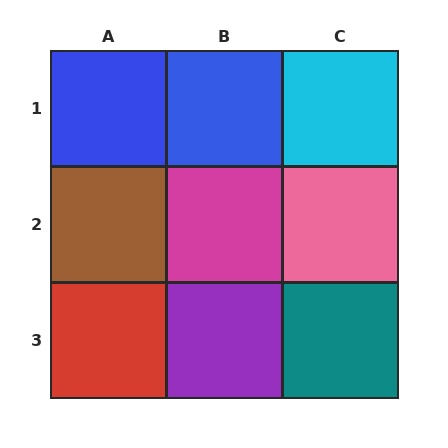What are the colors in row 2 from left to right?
Brown, magenta, pink.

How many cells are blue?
2 cells are blue.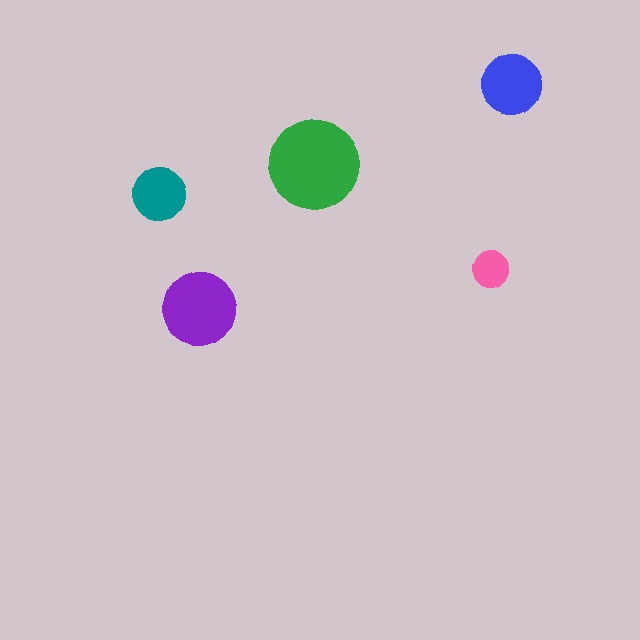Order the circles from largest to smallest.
the green one, the purple one, the blue one, the teal one, the pink one.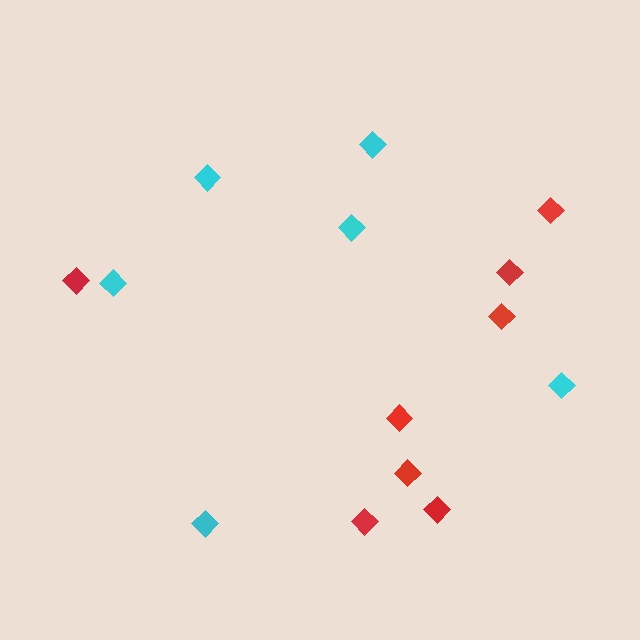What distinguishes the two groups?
There are 2 groups: one group of red diamonds (8) and one group of cyan diamonds (6).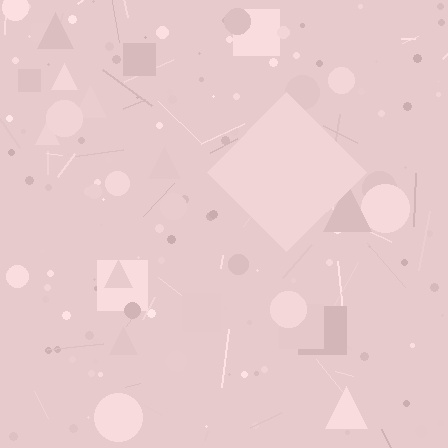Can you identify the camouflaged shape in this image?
The camouflaged shape is a diamond.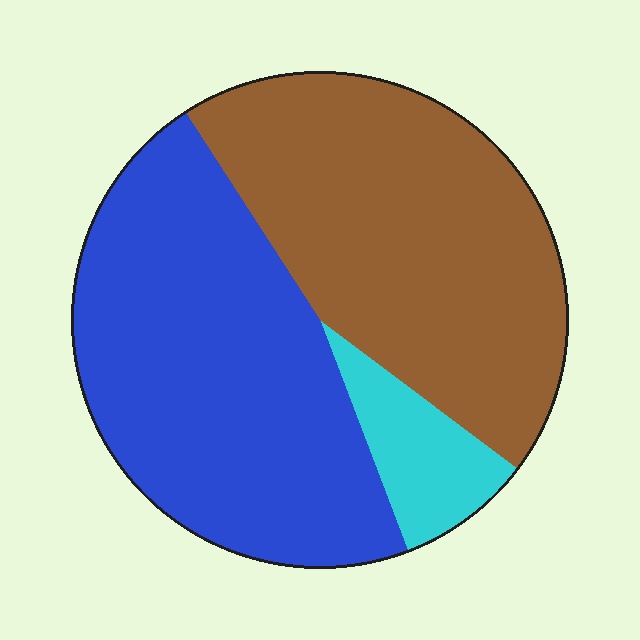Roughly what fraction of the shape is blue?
Blue covers about 45% of the shape.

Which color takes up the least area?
Cyan, at roughly 10%.